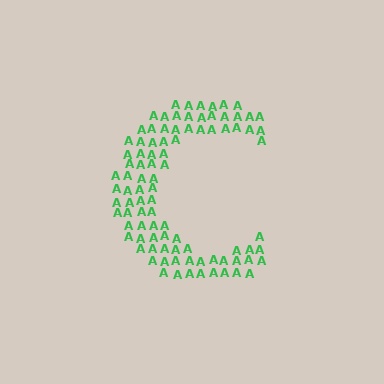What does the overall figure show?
The overall figure shows the letter C.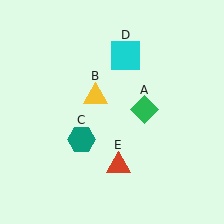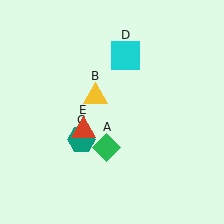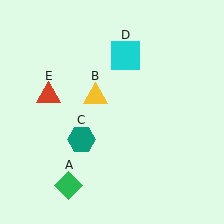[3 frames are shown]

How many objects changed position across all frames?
2 objects changed position: green diamond (object A), red triangle (object E).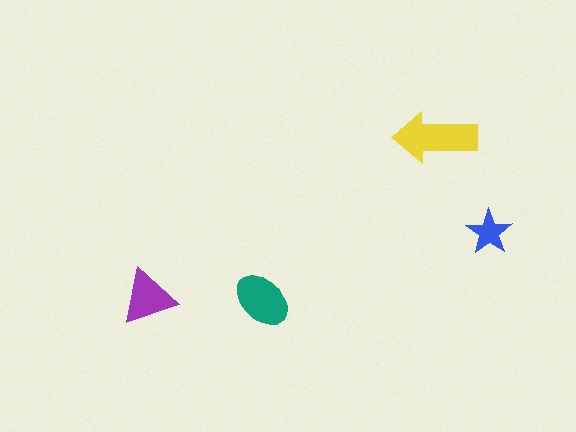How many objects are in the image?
There are 4 objects in the image.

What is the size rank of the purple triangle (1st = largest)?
3rd.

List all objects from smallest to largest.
The blue star, the purple triangle, the teal ellipse, the yellow arrow.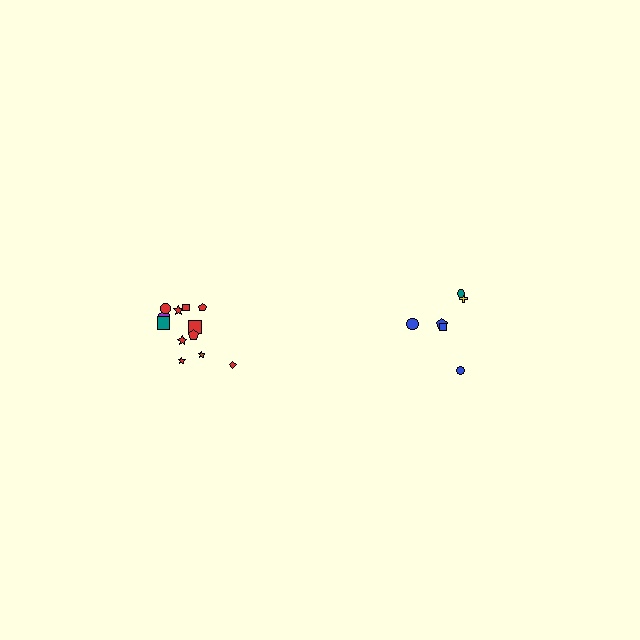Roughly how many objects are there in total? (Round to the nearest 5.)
Roughly 20 objects in total.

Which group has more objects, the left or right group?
The left group.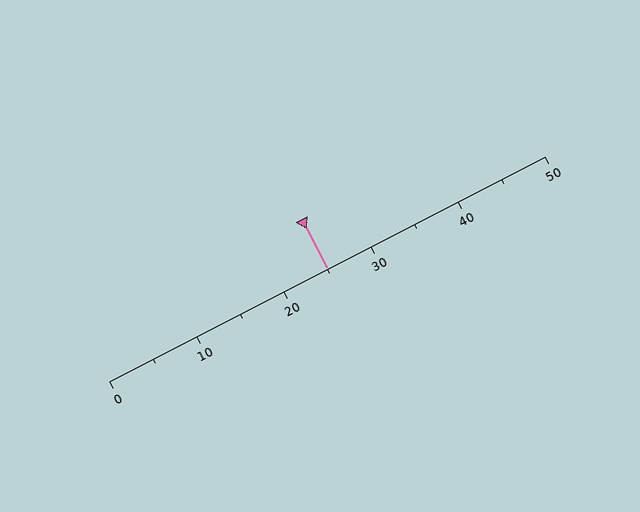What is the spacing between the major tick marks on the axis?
The major ticks are spaced 10 apart.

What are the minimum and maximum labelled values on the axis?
The axis runs from 0 to 50.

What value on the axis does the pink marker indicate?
The marker indicates approximately 25.